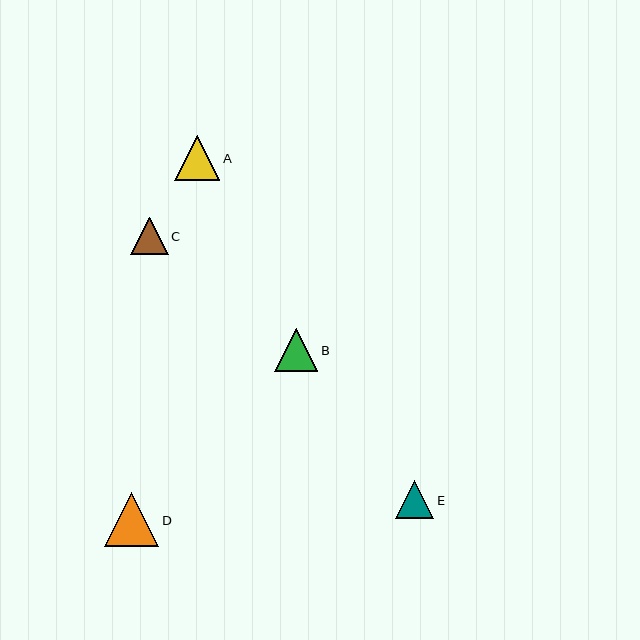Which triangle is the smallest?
Triangle C is the smallest with a size of approximately 37 pixels.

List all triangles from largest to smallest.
From largest to smallest: D, A, B, E, C.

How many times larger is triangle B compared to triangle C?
Triangle B is approximately 1.1 times the size of triangle C.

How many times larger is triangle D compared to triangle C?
Triangle D is approximately 1.4 times the size of triangle C.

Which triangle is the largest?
Triangle D is the largest with a size of approximately 54 pixels.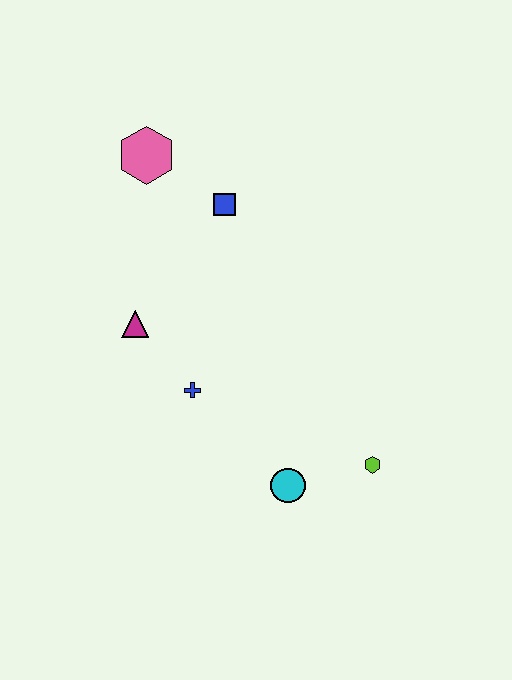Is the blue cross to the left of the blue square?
Yes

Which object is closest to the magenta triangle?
The blue cross is closest to the magenta triangle.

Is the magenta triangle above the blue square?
No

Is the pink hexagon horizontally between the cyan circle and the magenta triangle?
Yes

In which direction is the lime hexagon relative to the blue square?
The lime hexagon is below the blue square.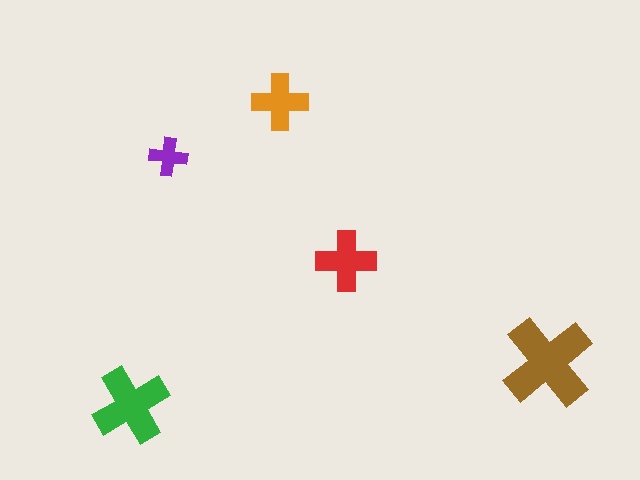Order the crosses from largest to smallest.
the brown one, the green one, the red one, the orange one, the purple one.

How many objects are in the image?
There are 5 objects in the image.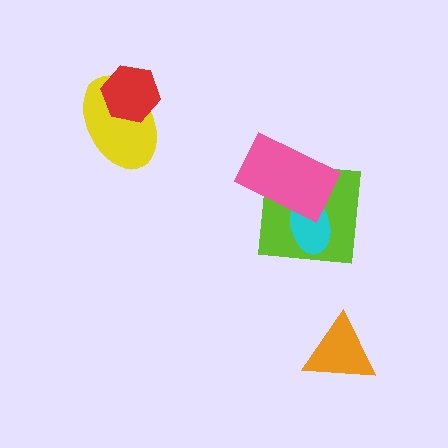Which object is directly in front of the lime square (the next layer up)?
The cyan ellipse is directly in front of the lime square.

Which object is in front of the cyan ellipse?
The pink rectangle is in front of the cyan ellipse.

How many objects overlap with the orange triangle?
0 objects overlap with the orange triangle.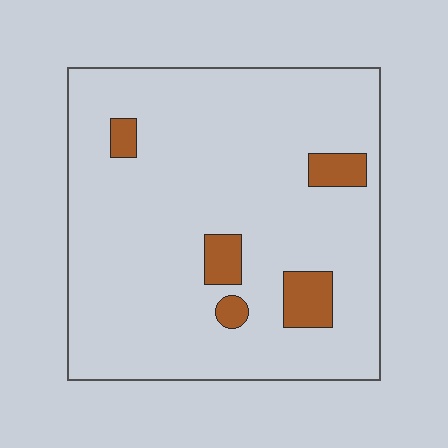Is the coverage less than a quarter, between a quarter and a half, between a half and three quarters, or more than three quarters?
Less than a quarter.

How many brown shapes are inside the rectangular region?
5.